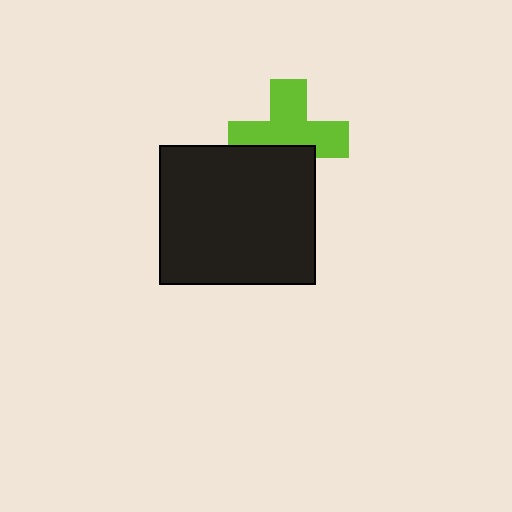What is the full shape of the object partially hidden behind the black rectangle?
The partially hidden object is a lime cross.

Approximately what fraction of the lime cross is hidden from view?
Roughly 35% of the lime cross is hidden behind the black rectangle.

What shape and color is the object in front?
The object in front is a black rectangle.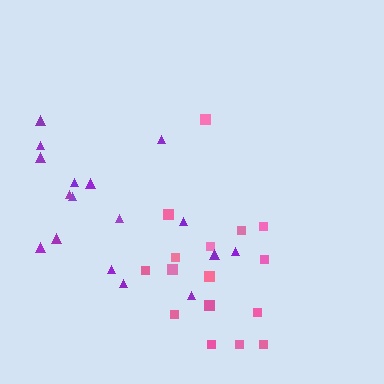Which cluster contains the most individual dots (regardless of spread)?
Purple (17).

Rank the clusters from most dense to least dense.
pink, purple.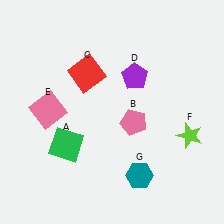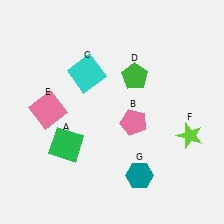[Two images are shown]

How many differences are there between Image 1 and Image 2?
There are 2 differences between the two images.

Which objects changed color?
C changed from red to cyan. D changed from purple to green.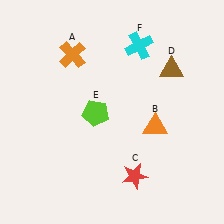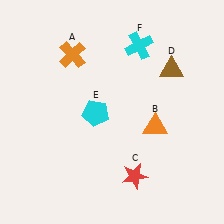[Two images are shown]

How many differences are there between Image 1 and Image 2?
There is 1 difference between the two images.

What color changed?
The pentagon (E) changed from lime in Image 1 to cyan in Image 2.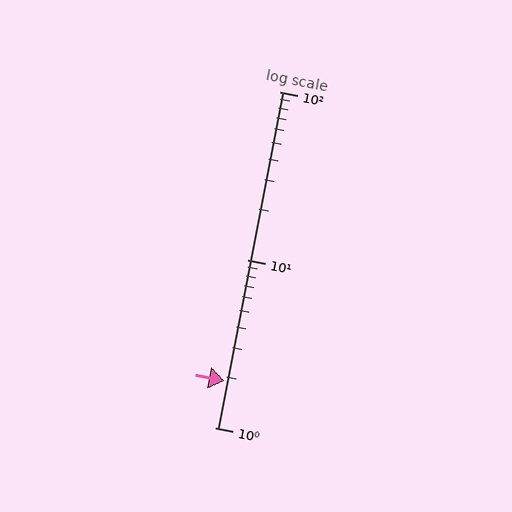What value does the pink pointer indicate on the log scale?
The pointer indicates approximately 1.9.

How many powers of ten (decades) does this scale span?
The scale spans 2 decades, from 1 to 100.